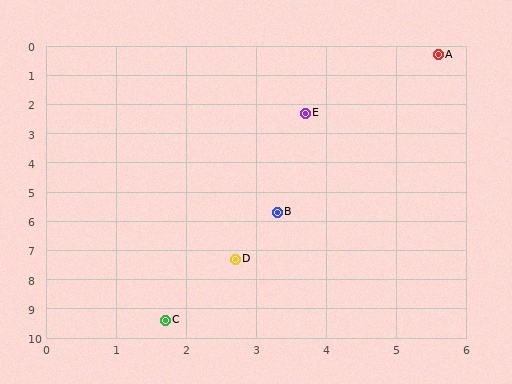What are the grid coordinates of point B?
Point B is at approximately (3.3, 5.7).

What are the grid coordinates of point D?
Point D is at approximately (2.7, 7.3).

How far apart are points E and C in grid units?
Points E and C are about 7.4 grid units apart.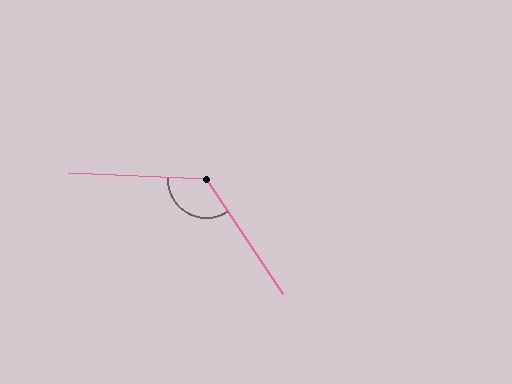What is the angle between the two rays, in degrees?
Approximately 126 degrees.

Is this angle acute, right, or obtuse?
It is obtuse.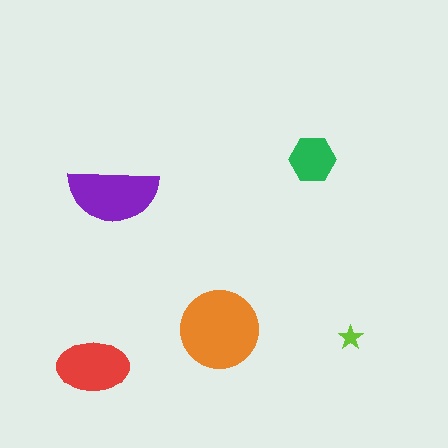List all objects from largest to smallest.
The orange circle, the purple semicircle, the red ellipse, the green hexagon, the lime star.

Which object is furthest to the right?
The lime star is rightmost.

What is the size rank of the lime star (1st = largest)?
5th.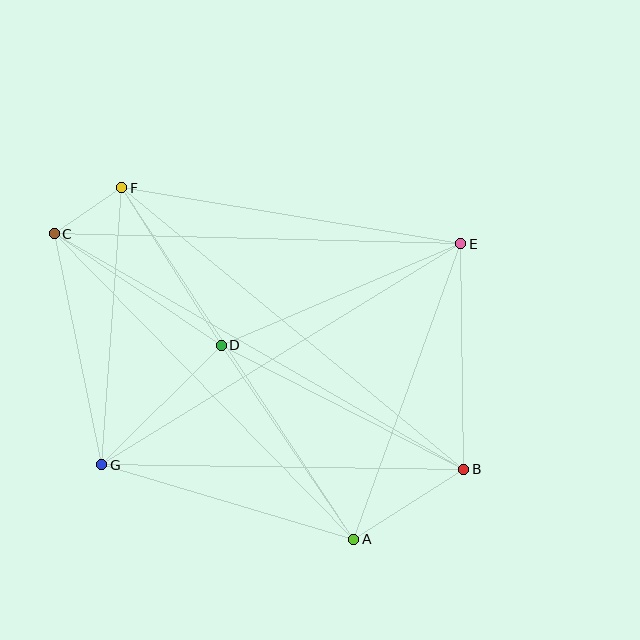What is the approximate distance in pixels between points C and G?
The distance between C and G is approximately 236 pixels.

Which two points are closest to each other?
Points C and F are closest to each other.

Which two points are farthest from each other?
Points B and C are farthest from each other.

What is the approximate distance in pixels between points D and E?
The distance between D and E is approximately 260 pixels.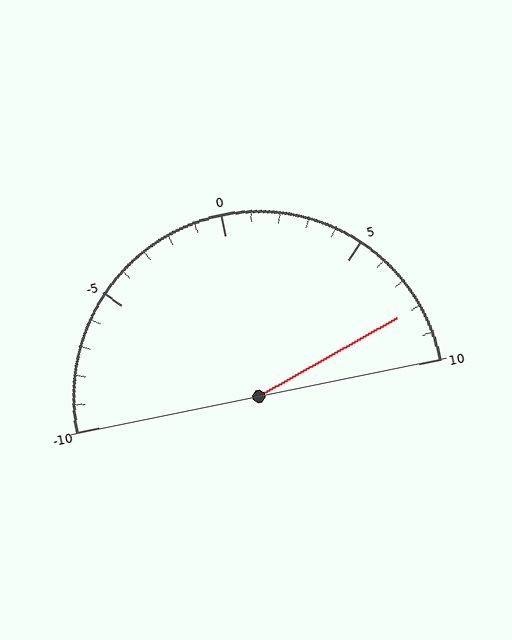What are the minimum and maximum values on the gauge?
The gauge ranges from -10 to 10.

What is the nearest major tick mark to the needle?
The nearest major tick mark is 10.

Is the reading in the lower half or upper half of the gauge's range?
The reading is in the upper half of the range (-10 to 10).